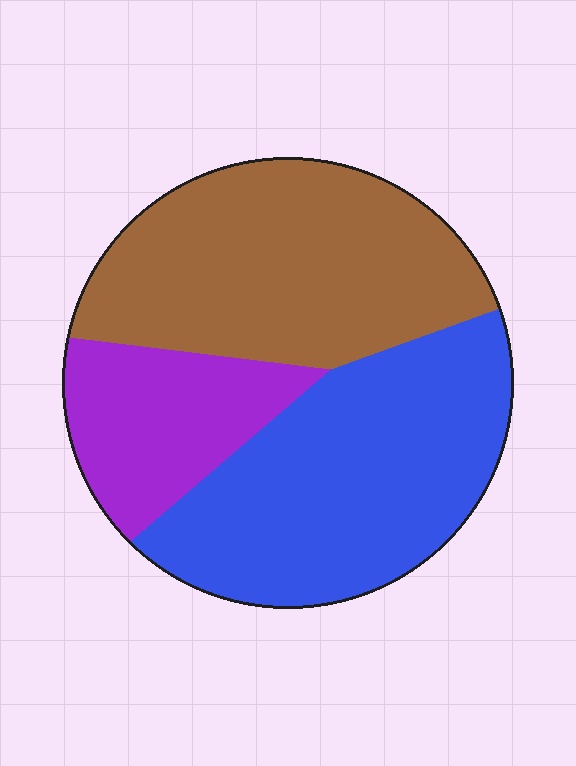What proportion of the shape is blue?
Blue takes up between a third and a half of the shape.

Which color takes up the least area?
Purple, at roughly 20%.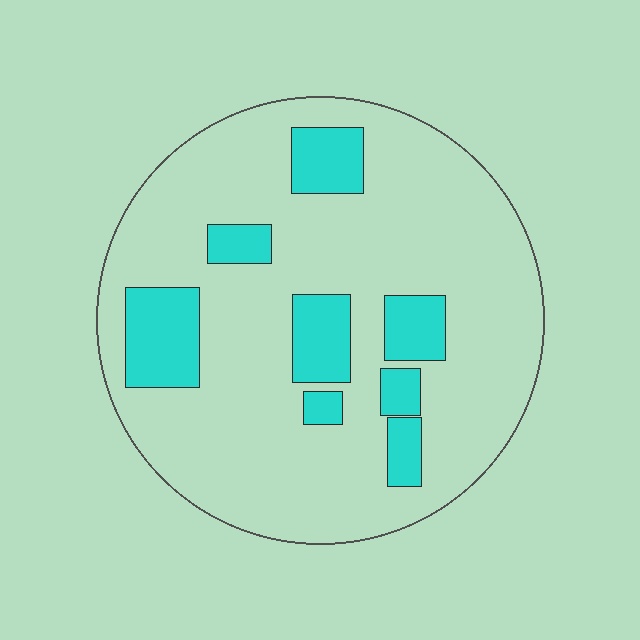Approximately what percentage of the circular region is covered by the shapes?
Approximately 20%.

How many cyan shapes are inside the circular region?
8.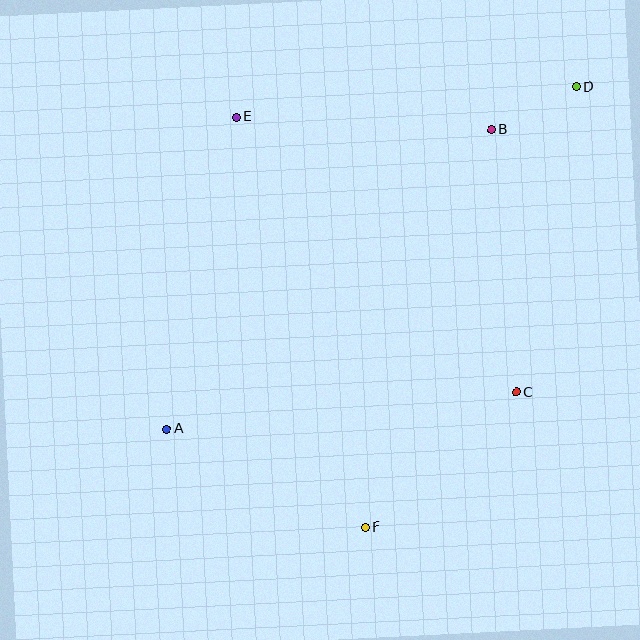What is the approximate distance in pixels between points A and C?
The distance between A and C is approximately 351 pixels.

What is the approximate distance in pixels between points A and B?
The distance between A and B is approximately 441 pixels.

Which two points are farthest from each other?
Points A and D are farthest from each other.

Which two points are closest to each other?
Points B and D are closest to each other.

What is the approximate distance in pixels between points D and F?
The distance between D and F is approximately 488 pixels.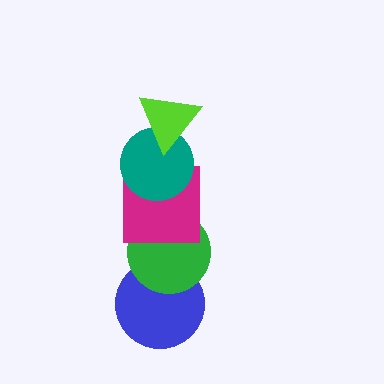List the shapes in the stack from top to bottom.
From top to bottom: the lime triangle, the teal circle, the magenta square, the green circle, the blue circle.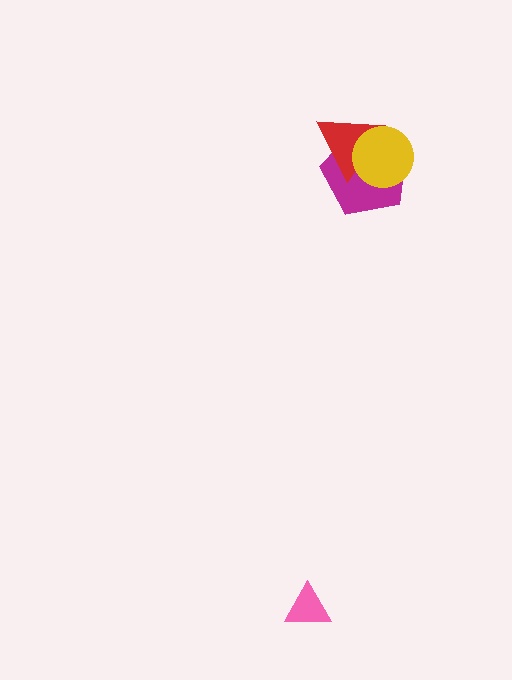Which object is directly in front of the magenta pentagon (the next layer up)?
The red triangle is directly in front of the magenta pentagon.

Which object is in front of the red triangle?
The yellow circle is in front of the red triangle.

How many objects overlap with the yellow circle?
2 objects overlap with the yellow circle.